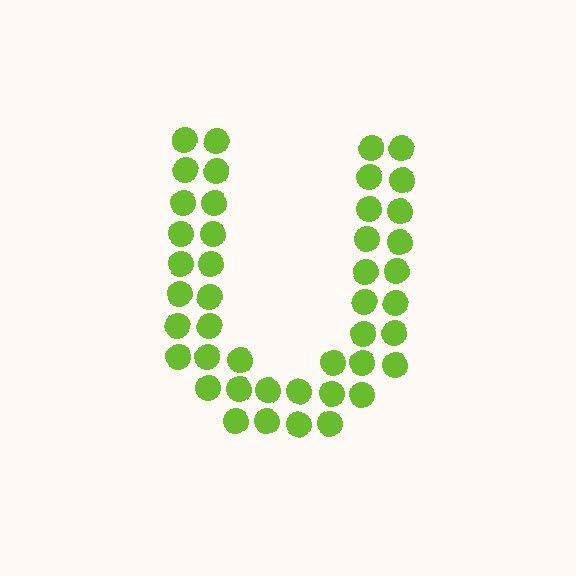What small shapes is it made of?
It is made of small circles.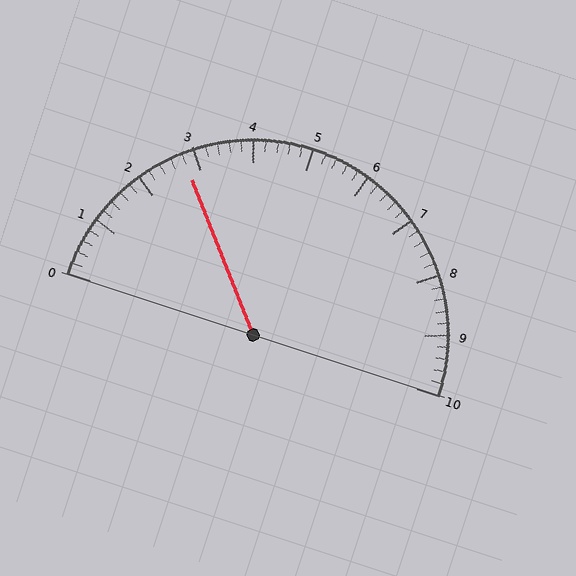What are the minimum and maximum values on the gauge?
The gauge ranges from 0 to 10.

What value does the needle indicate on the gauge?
The needle indicates approximately 2.8.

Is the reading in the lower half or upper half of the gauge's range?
The reading is in the lower half of the range (0 to 10).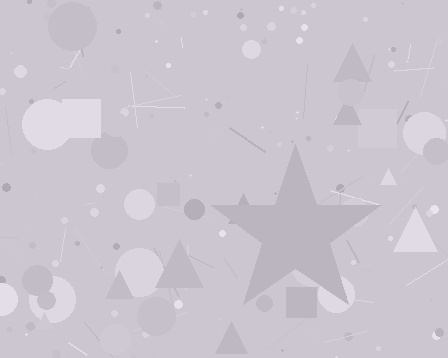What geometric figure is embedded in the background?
A star is embedded in the background.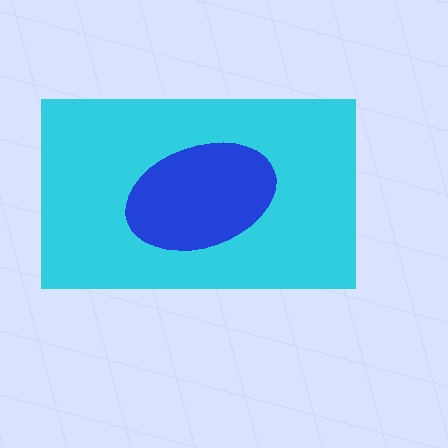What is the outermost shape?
The cyan rectangle.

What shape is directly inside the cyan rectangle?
The blue ellipse.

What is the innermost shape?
The blue ellipse.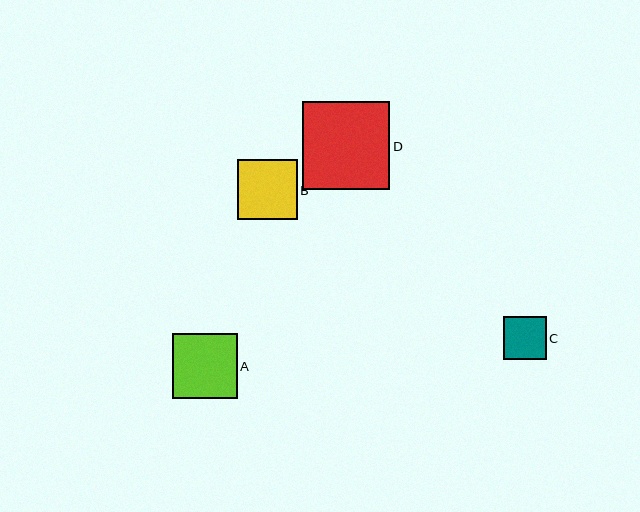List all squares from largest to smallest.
From largest to smallest: D, A, B, C.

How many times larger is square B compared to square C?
Square B is approximately 1.4 times the size of square C.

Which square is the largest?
Square D is the largest with a size of approximately 88 pixels.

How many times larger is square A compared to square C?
Square A is approximately 1.5 times the size of square C.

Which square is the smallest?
Square C is the smallest with a size of approximately 43 pixels.